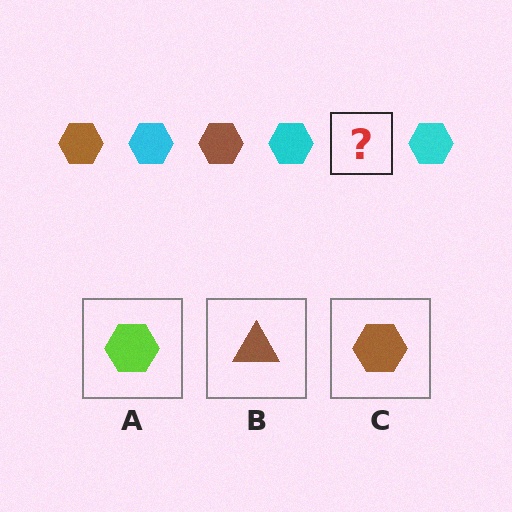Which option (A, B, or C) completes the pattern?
C.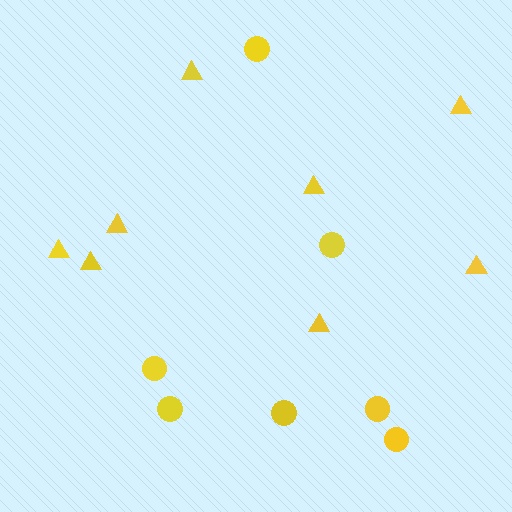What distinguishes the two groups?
There are 2 groups: one group of triangles (8) and one group of circles (7).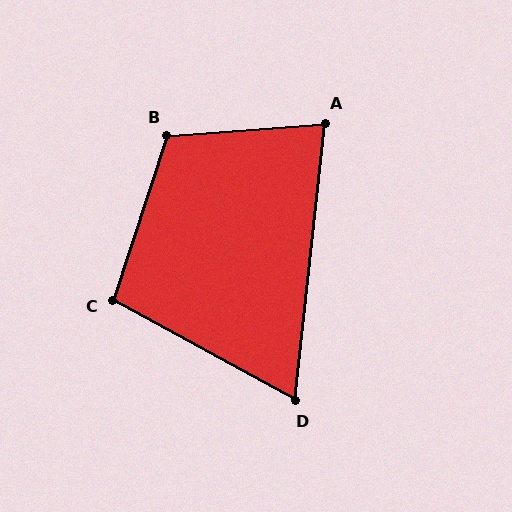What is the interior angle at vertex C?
Approximately 101 degrees (obtuse).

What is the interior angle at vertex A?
Approximately 79 degrees (acute).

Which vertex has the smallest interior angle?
D, at approximately 67 degrees.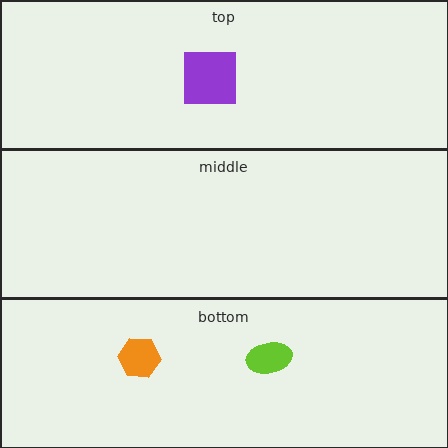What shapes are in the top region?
The purple square.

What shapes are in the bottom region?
The orange hexagon, the lime ellipse.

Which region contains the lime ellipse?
The bottom region.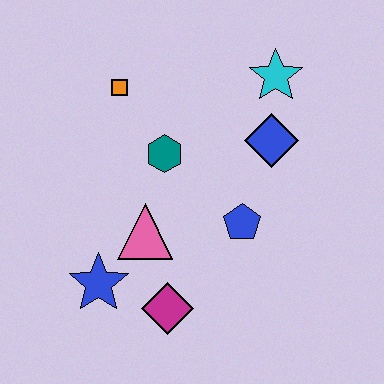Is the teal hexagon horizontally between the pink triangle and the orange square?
No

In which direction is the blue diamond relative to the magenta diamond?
The blue diamond is above the magenta diamond.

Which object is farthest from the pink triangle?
The cyan star is farthest from the pink triangle.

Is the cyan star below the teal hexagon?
No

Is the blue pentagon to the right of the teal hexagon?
Yes